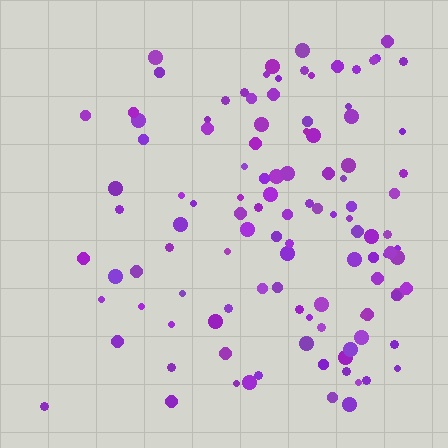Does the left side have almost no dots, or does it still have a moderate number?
Still a moderate number, just noticeably fewer than the right.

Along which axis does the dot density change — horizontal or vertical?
Horizontal.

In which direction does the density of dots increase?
From left to right, with the right side densest.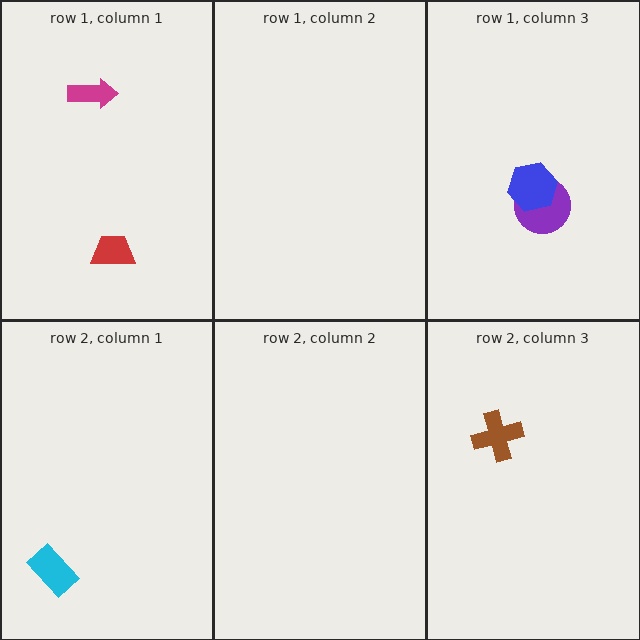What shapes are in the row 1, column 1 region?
The red trapezoid, the magenta arrow.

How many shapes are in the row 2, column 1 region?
1.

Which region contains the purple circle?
The row 1, column 3 region.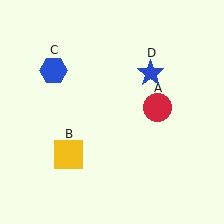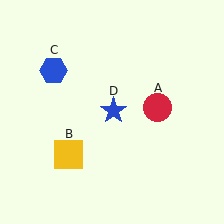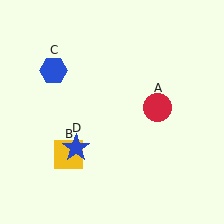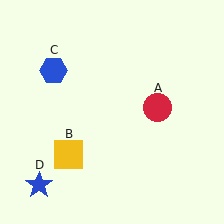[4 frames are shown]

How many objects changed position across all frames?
1 object changed position: blue star (object D).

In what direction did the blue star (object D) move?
The blue star (object D) moved down and to the left.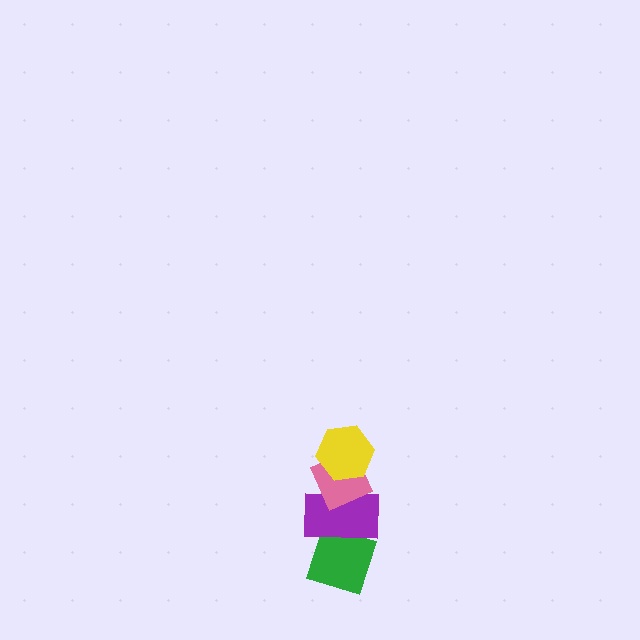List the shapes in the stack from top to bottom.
From top to bottom: the yellow hexagon, the pink diamond, the purple rectangle, the green diamond.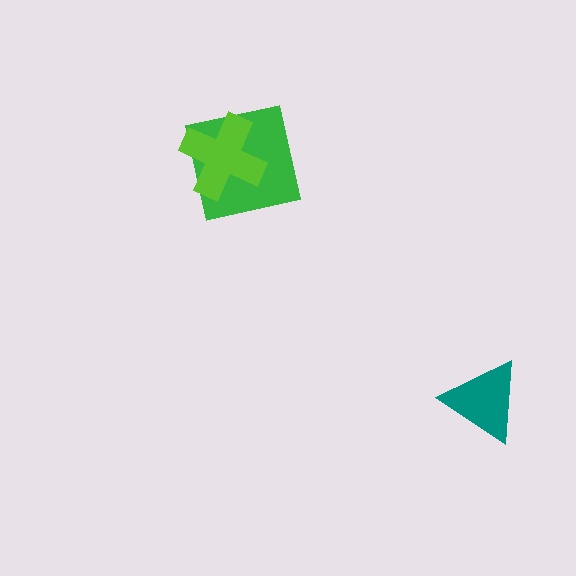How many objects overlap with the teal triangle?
0 objects overlap with the teal triangle.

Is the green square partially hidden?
Yes, it is partially covered by another shape.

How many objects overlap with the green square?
1 object overlaps with the green square.